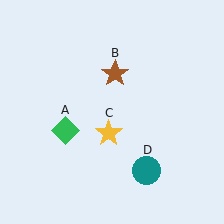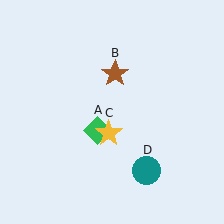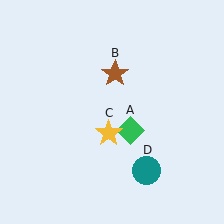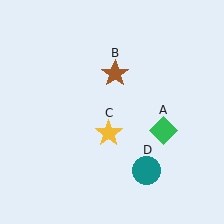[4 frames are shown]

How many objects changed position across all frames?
1 object changed position: green diamond (object A).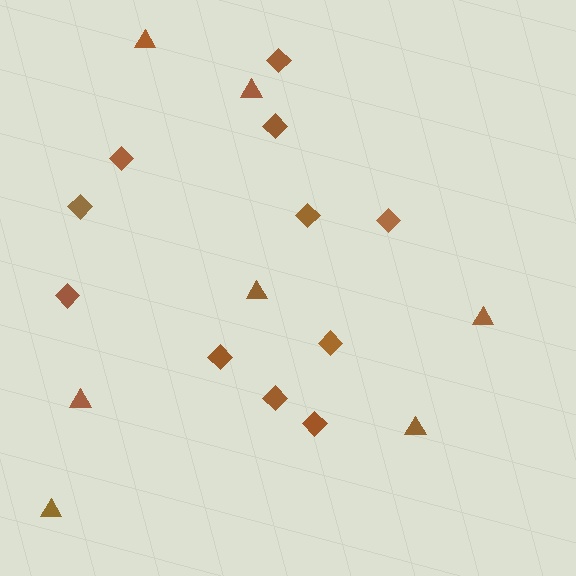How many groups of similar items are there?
There are 2 groups: one group of triangles (7) and one group of diamonds (11).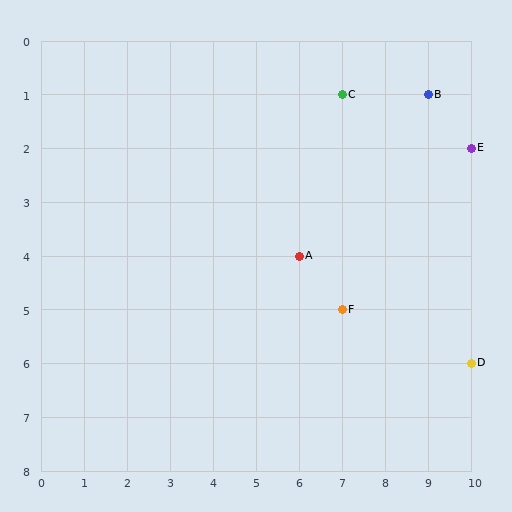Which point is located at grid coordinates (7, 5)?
Point F is at (7, 5).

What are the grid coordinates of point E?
Point E is at grid coordinates (10, 2).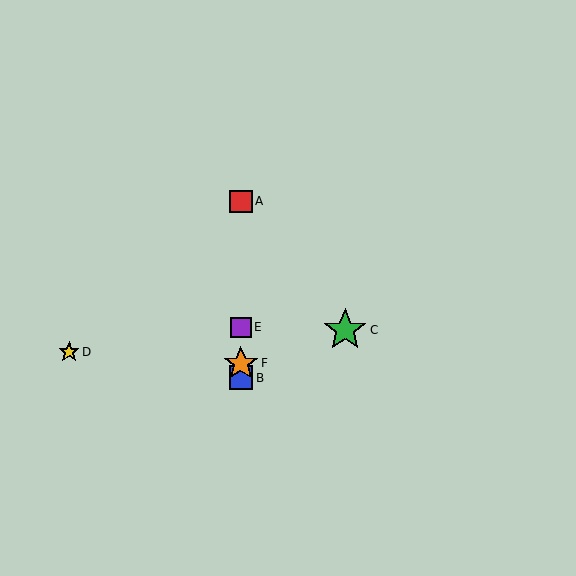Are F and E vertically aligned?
Yes, both are at x≈241.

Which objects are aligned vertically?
Objects A, B, E, F are aligned vertically.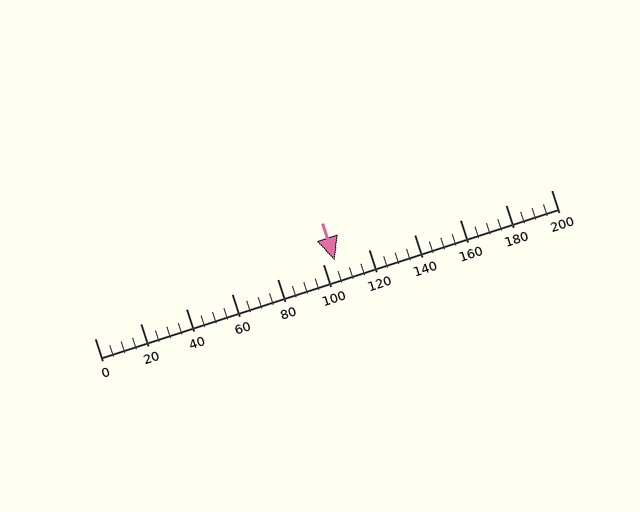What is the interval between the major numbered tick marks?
The major tick marks are spaced 20 units apart.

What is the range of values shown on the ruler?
The ruler shows values from 0 to 200.